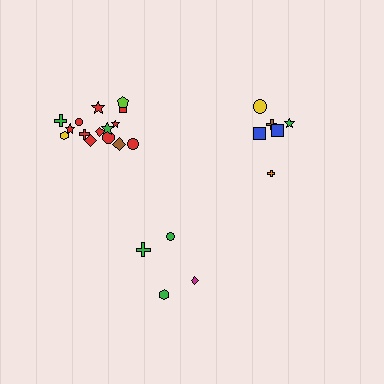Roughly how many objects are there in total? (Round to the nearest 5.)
Roughly 25 objects in total.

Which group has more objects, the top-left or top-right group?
The top-left group.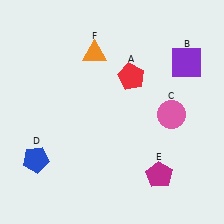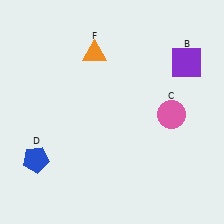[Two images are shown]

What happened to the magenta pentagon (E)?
The magenta pentagon (E) was removed in Image 2. It was in the bottom-right area of Image 1.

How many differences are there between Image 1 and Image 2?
There are 2 differences between the two images.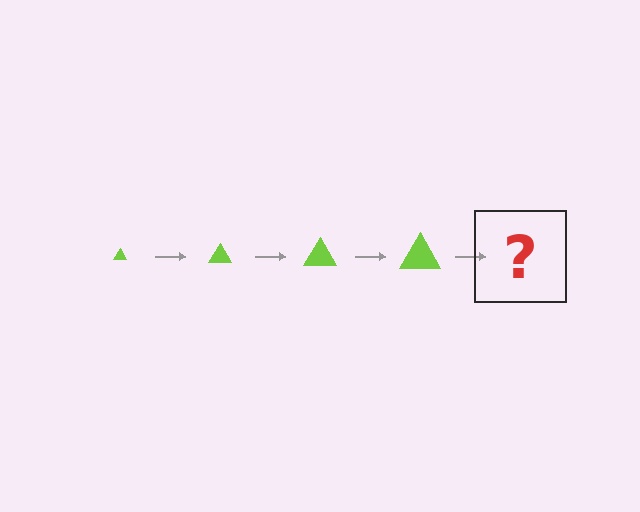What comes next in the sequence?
The next element should be a lime triangle, larger than the previous one.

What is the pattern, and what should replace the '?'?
The pattern is that the triangle gets progressively larger each step. The '?' should be a lime triangle, larger than the previous one.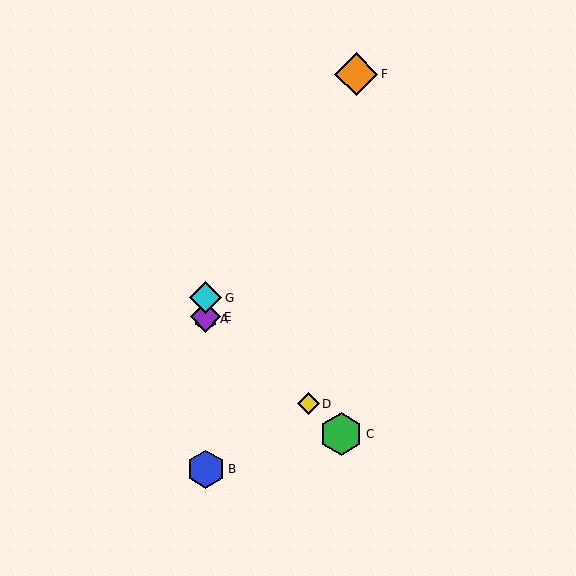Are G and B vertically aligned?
Yes, both are at x≈206.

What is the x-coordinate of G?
Object G is at x≈206.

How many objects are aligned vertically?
4 objects (A, B, E, G) are aligned vertically.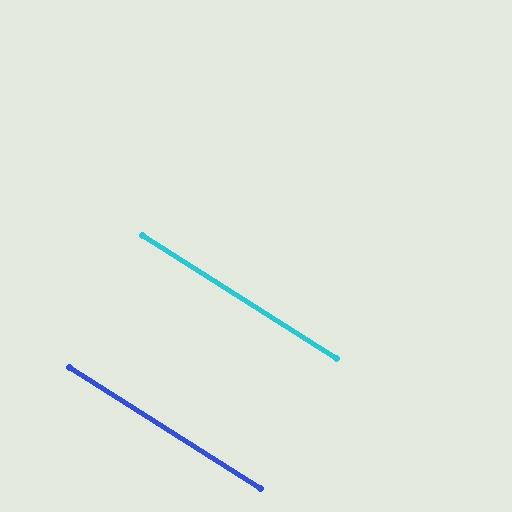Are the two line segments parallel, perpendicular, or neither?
Parallel — their directions differ by only 0.1°.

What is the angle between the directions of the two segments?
Approximately 0 degrees.